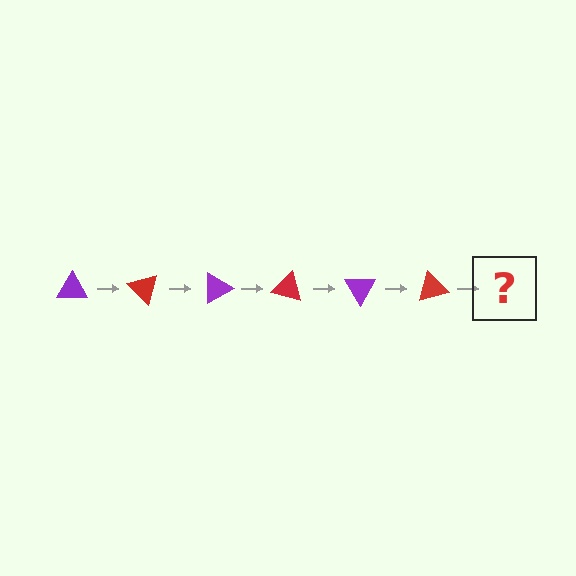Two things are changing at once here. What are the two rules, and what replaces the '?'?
The two rules are that it rotates 45 degrees each step and the color cycles through purple and red. The '?' should be a purple triangle, rotated 270 degrees from the start.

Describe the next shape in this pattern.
It should be a purple triangle, rotated 270 degrees from the start.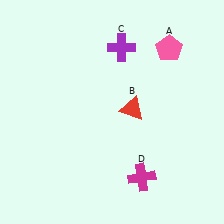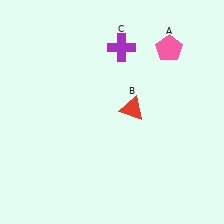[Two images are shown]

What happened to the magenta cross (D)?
The magenta cross (D) was removed in Image 2. It was in the bottom-right area of Image 1.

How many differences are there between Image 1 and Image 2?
There is 1 difference between the two images.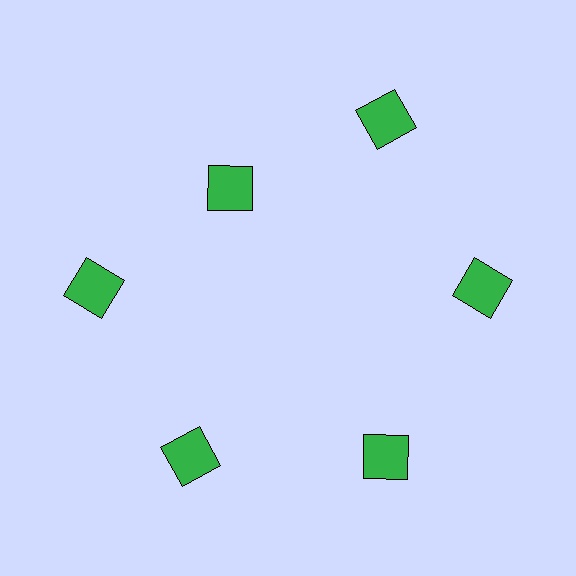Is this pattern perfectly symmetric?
No. The 6 green squares are arranged in a ring, but one element near the 11 o'clock position is pulled inward toward the center, breaking the 6-fold rotational symmetry.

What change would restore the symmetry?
The symmetry would be restored by moving it outward, back onto the ring so that all 6 squares sit at equal angles and equal distance from the center.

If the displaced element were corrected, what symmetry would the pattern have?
It would have 6-fold rotational symmetry — the pattern would map onto itself every 60 degrees.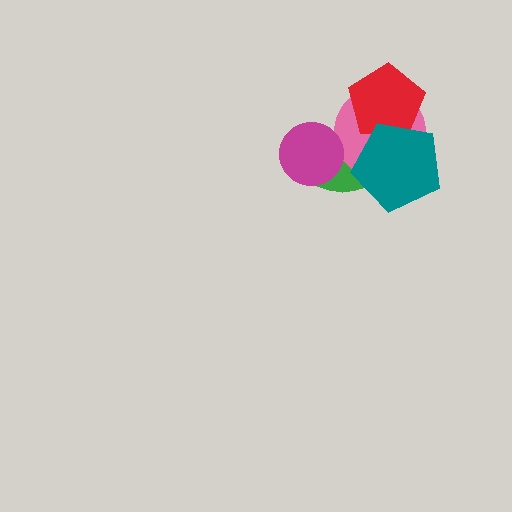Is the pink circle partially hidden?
Yes, it is partially covered by another shape.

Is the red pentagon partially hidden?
Yes, it is partially covered by another shape.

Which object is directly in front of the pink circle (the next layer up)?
The red pentagon is directly in front of the pink circle.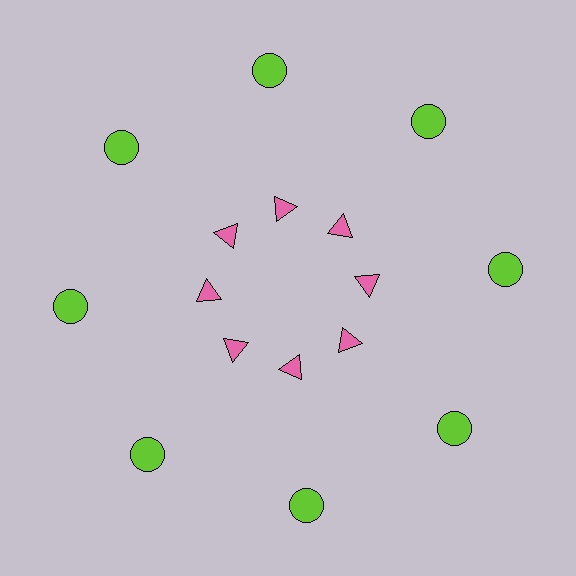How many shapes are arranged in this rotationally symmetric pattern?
There are 16 shapes, arranged in 8 groups of 2.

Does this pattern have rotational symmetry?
Yes, this pattern has 8-fold rotational symmetry. It looks the same after rotating 45 degrees around the center.